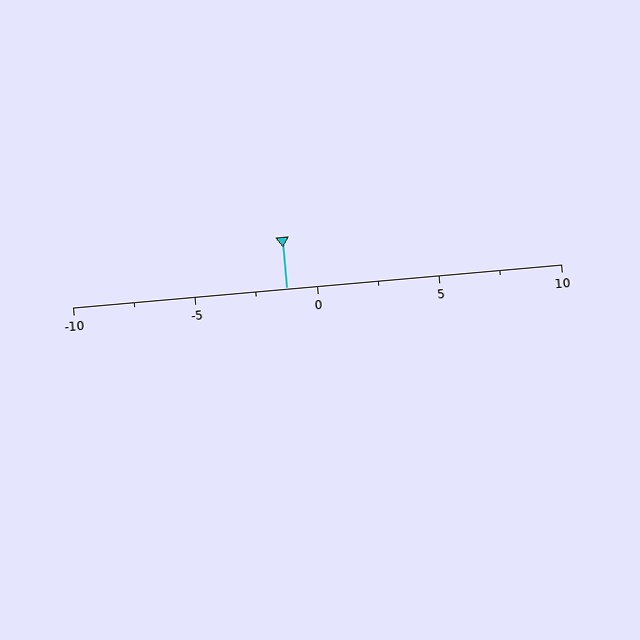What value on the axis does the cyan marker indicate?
The marker indicates approximately -1.2.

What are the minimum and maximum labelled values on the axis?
The axis runs from -10 to 10.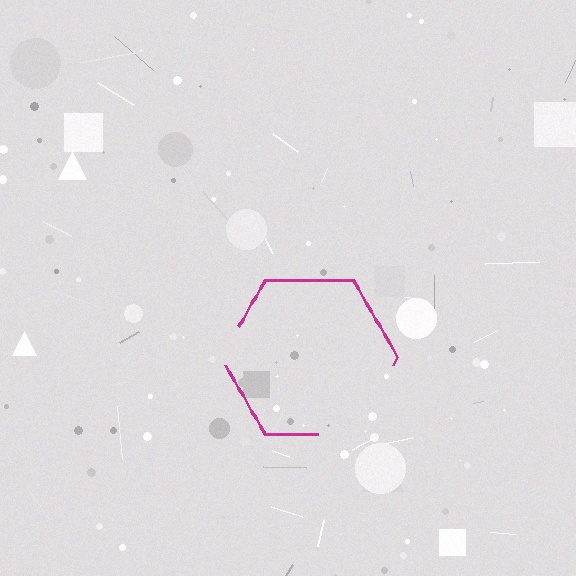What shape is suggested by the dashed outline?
The dashed outline suggests a hexagon.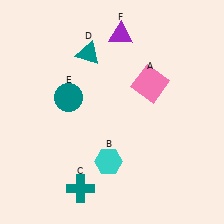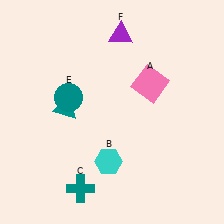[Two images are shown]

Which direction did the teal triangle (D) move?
The teal triangle (D) moved down.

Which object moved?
The teal triangle (D) moved down.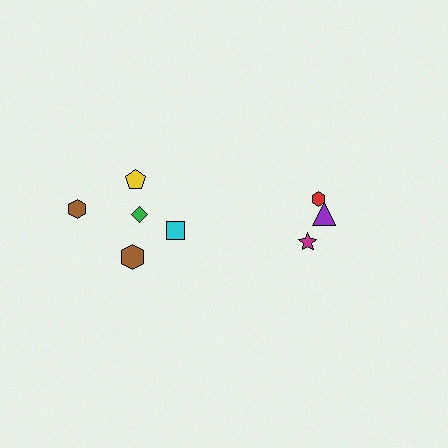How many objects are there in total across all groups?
There are 8 objects.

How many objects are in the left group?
There are 5 objects.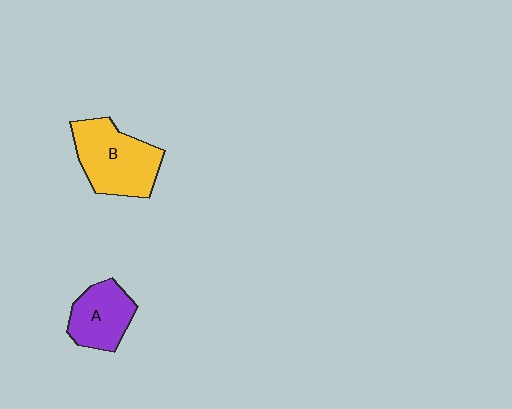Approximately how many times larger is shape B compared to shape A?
Approximately 1.5 times.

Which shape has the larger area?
Shape B (yellow).